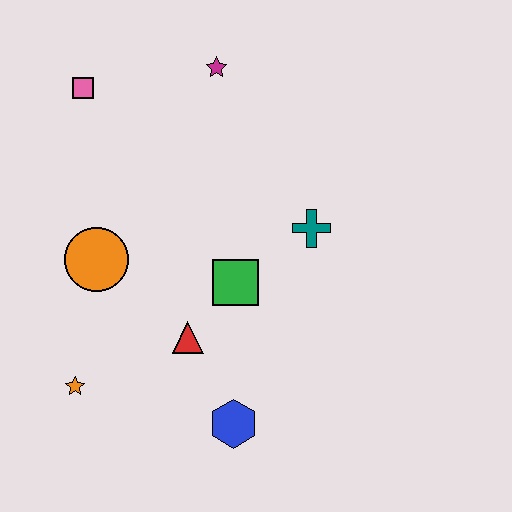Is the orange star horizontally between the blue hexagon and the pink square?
No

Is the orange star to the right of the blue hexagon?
No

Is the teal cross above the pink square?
No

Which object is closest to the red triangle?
The green square is closest to the red triangle.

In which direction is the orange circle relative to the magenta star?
The orange circle is below the magenta star.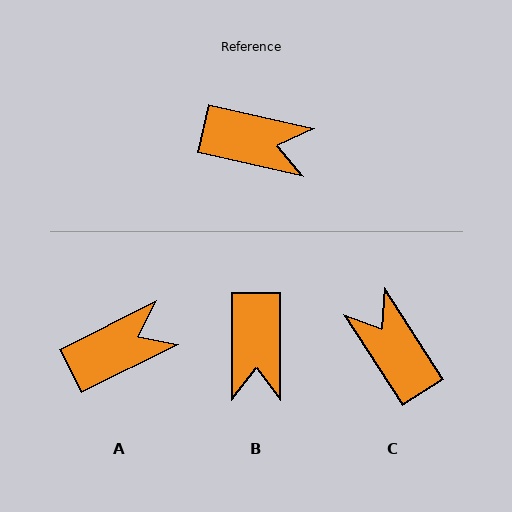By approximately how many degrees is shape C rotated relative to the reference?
Approximately 136 degrees counter-clockwise.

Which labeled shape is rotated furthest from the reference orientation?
C, about 136 degrees away.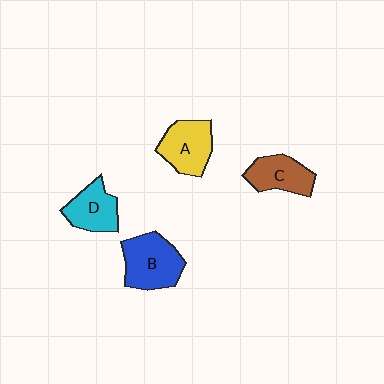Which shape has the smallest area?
Shape D (cyan).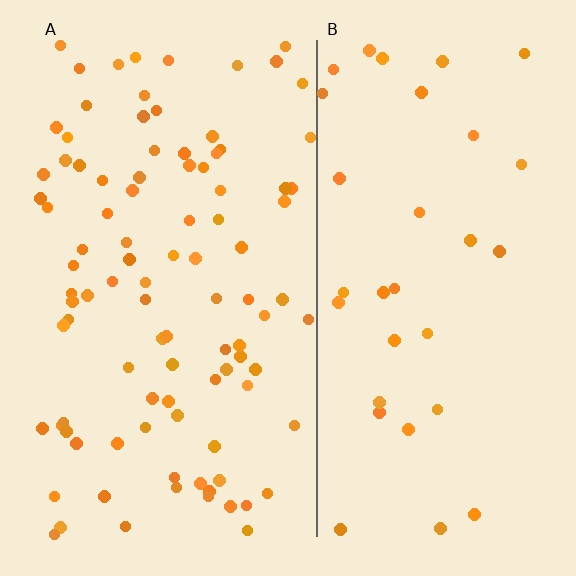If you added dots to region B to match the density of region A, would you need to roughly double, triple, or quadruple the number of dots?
Approximately triple.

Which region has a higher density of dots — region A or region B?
A (the left).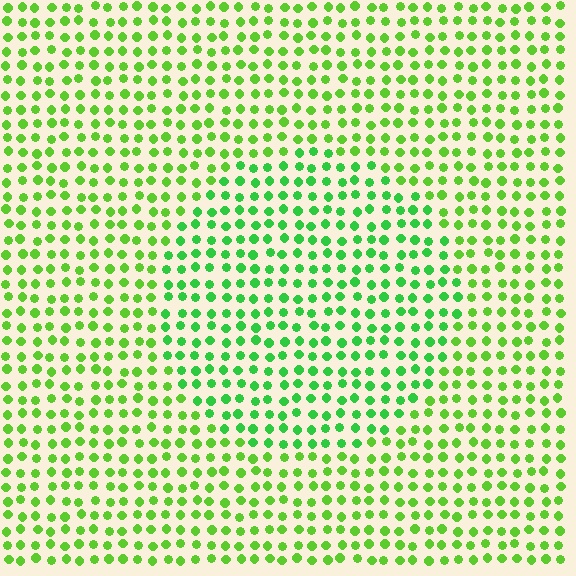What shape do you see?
I see a circle.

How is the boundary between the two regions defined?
The boundary is defined purely by a slight shift in hue (about 25 degrees). Spacing, size, and orientation are identical on both sides.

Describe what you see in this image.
The image is filled with small lime elements in a uniform arrangement. A circle-shaped region is visible where the elements are tinted to a slightly different hue, forming a subtle color boundary.